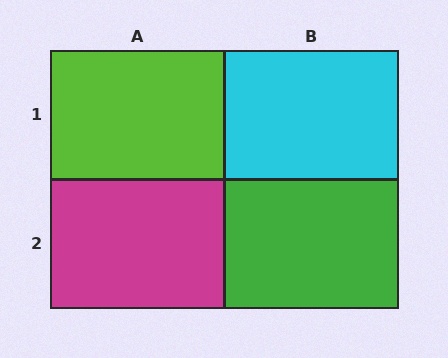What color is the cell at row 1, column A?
Lime.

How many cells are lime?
1 cell is lime.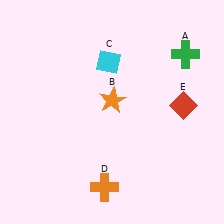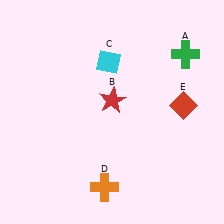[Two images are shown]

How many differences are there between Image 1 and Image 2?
There is 1 difference between the two images.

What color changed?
The star (B) changed from orange in Image 1 to red in Image 2.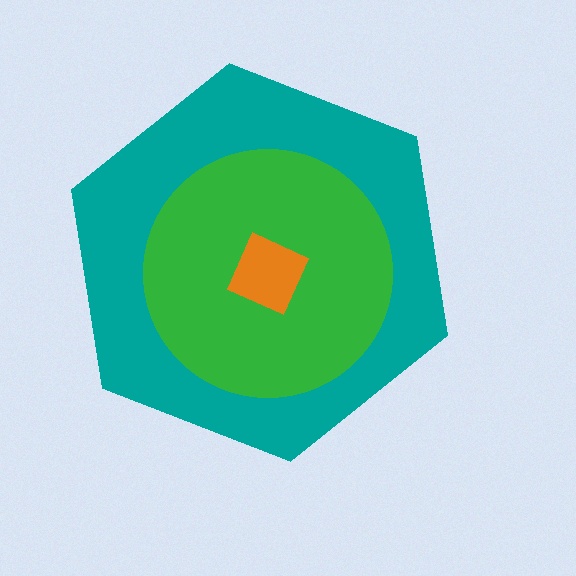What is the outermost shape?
The teal hexagon.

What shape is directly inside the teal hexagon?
The green circle.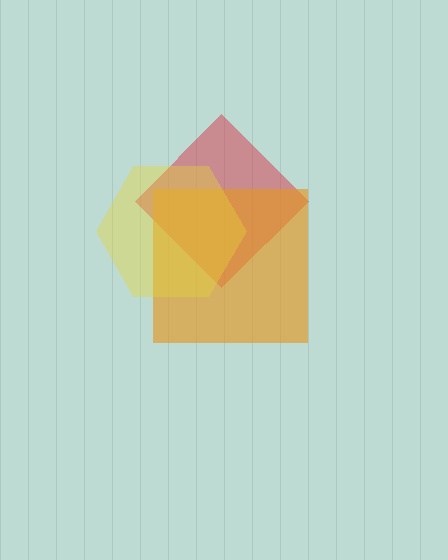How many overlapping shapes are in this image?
There are 3 overlapping shapes in the image.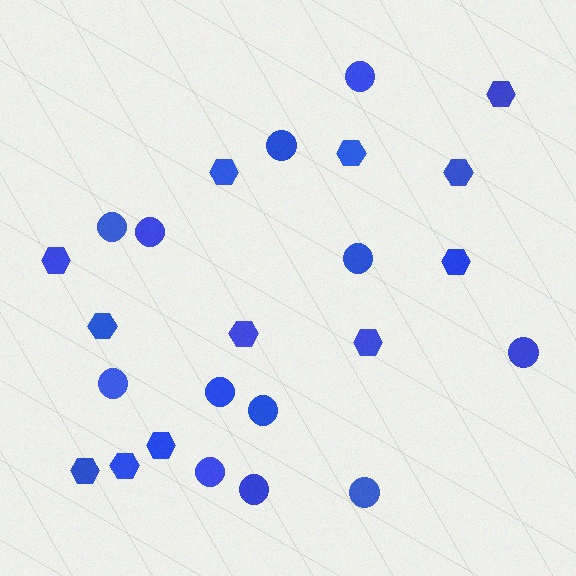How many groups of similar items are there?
There are 2 groups: one group of circles (12) and one group of hexagons (12).